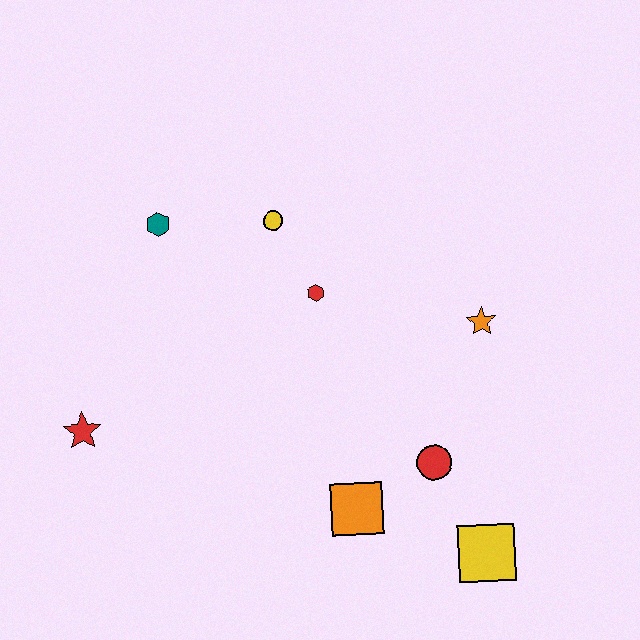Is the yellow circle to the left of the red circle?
Yes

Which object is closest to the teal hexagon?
The yellow circle is closest to the teal hexagon.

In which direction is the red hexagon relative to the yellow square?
The red hexagon is above the yellow square.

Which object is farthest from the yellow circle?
The yellow square is farthest from the yellow circle.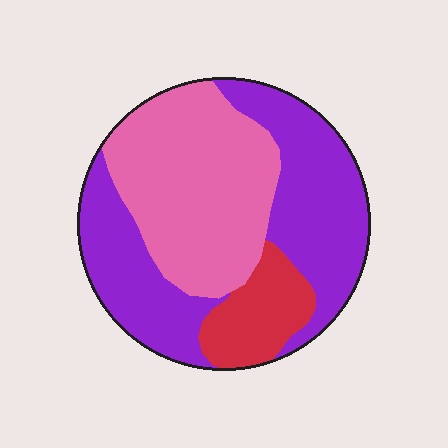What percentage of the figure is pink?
Pink takes up about two fifths (2/5) of the figure.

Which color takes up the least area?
Red, at roughly 15%.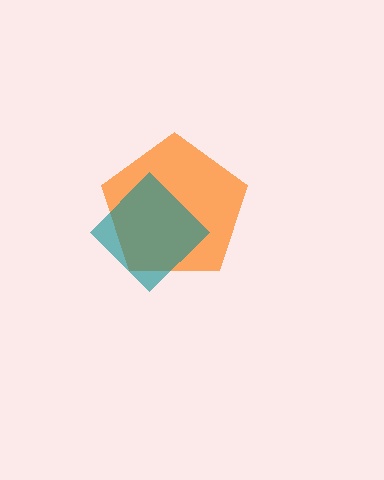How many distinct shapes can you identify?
There are 2 distinct shapes: an orange pentagon, a teal diamond.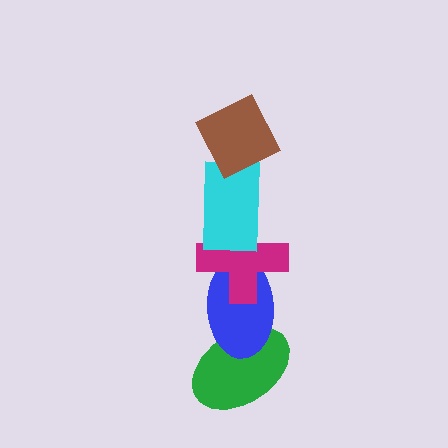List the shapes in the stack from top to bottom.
From top to bottom: the brown diamond, the cyan rectangle, the magenta cross, the blue ellipse, the green ellipse.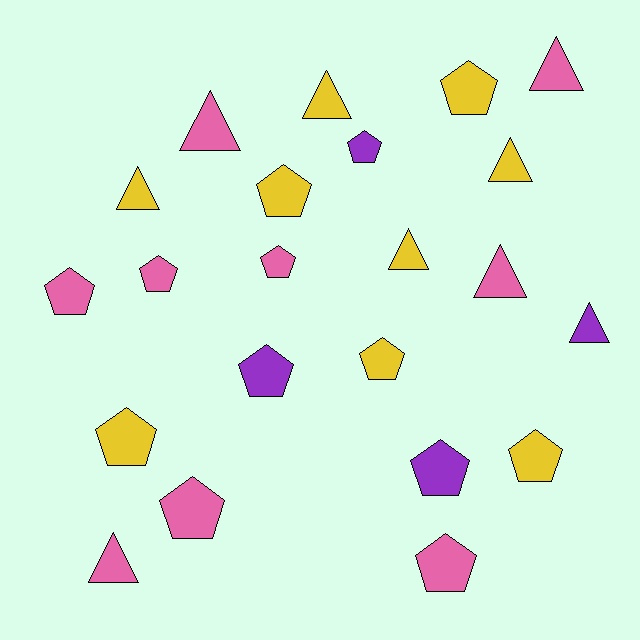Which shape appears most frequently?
Pentagon, with 13 objects.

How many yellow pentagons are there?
There are 5 yellow pentagons.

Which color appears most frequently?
Yellow, with 9 objects.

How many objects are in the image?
There are 22 objects.